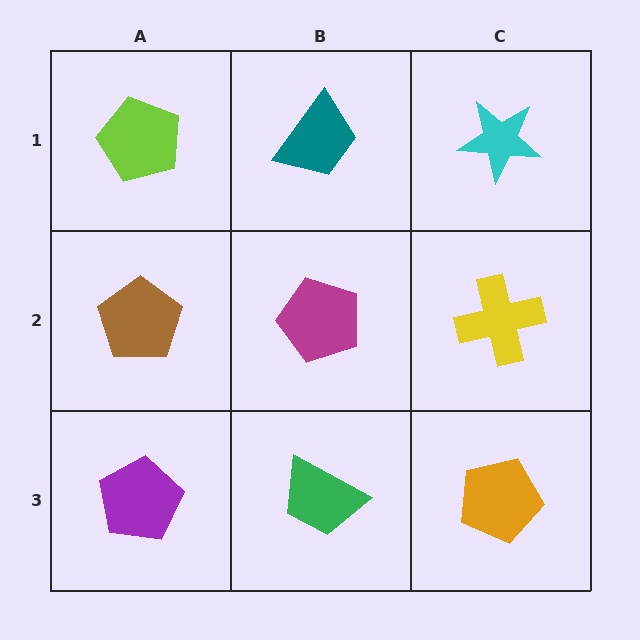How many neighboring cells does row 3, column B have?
3.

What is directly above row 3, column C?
A yellow cross.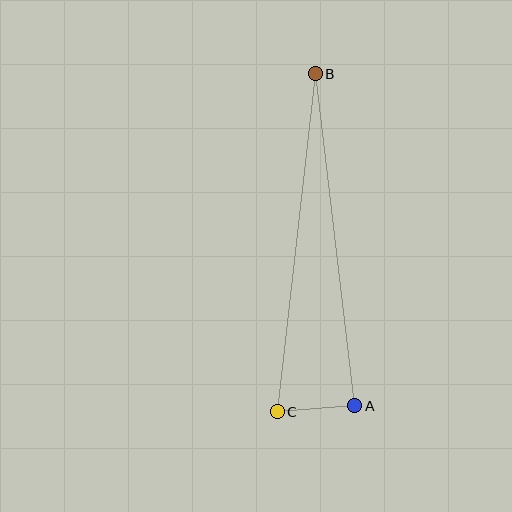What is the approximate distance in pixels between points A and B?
The distance between A and B is approximately 335 pixels.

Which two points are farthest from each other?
Points B and C are farthest from each other.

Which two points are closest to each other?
Points A and C are closest to each other.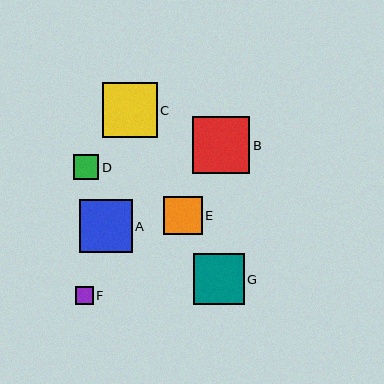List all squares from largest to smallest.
From largest to smallest: B, C, A, G, E, D, F.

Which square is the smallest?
Square F is the smallest with a size of approximately 18 pixels.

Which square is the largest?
Square B is the largest with a size of approximately 57 pixels.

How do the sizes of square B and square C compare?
Square B and square C are approximately the same size.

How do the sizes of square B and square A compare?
Square B and square A are approximately the same size.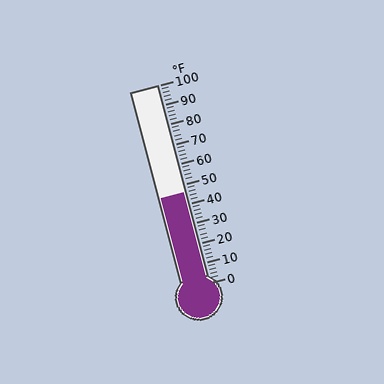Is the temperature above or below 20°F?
The temperature is above 20°F.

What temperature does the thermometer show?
The thermometer shows approximately 46°F.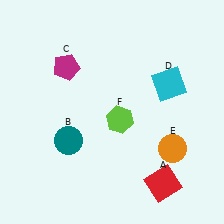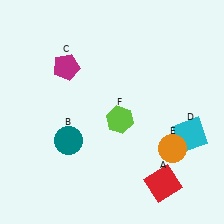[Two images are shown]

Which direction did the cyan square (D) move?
The cyan square (D) moved down.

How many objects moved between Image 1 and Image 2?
1 object moved between the two images.